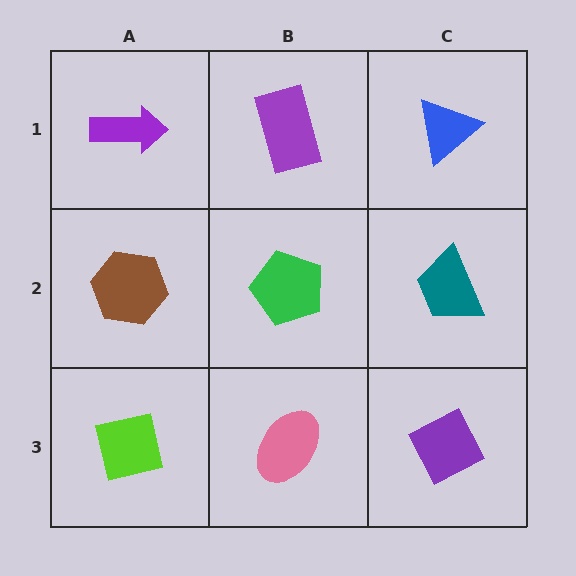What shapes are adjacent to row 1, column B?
A green pentagon (row 2, column B), a purple arrow (row 1, column A), a blue triangle (row 1, column C).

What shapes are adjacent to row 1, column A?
A brown hexagon (row 2, column A), a purple rectangle (row 1, column B).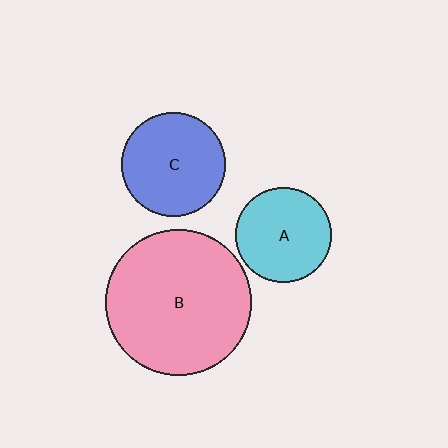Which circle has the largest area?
Circle B (pink).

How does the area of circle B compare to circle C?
Approximately 2.0 times.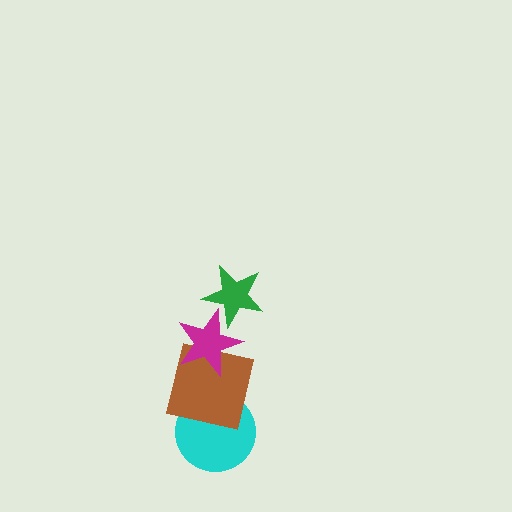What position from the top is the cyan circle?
The cyan circle is 4th from the top.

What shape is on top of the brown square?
The magenta star is on top of the brown square.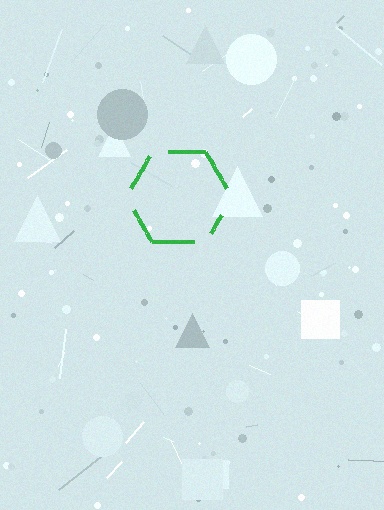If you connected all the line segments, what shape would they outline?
They would outline a hexagon.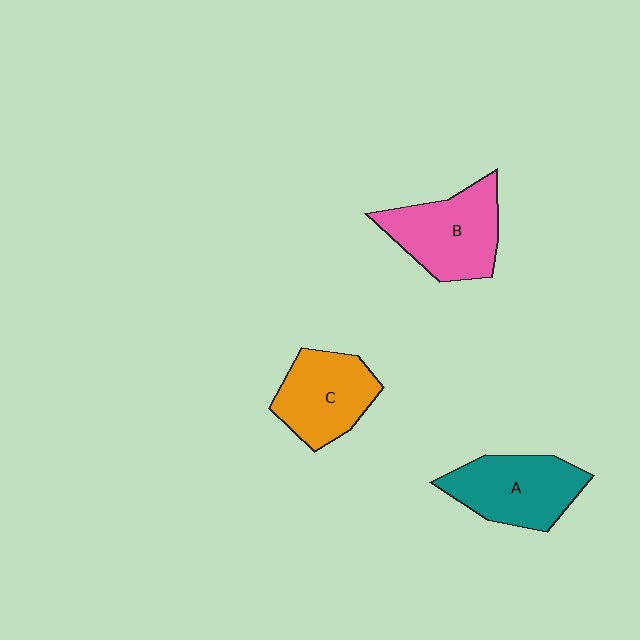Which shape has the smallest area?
Shape C (orange).